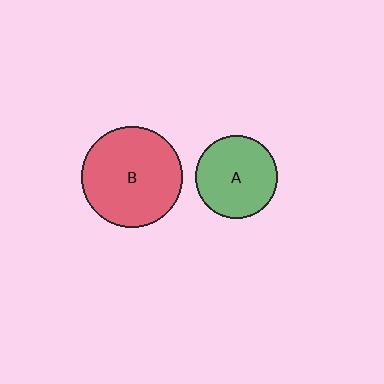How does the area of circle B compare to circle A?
Approximately 1.5 times.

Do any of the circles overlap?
No, none of the circles overlap.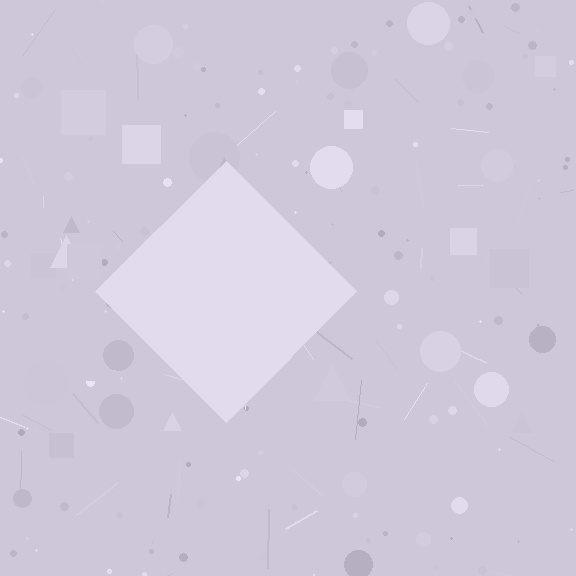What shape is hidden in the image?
A diamond is hidden in the image.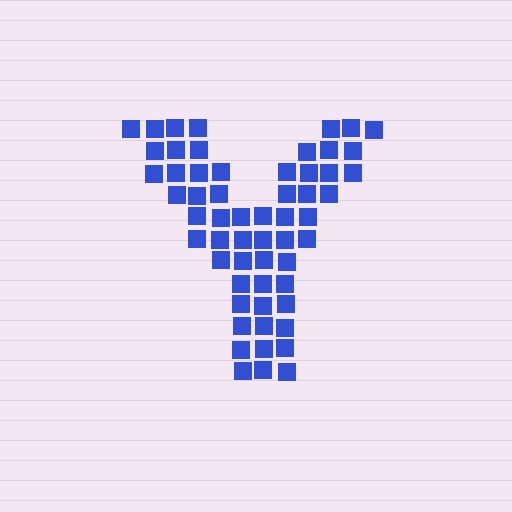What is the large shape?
The large shape is the letter Y.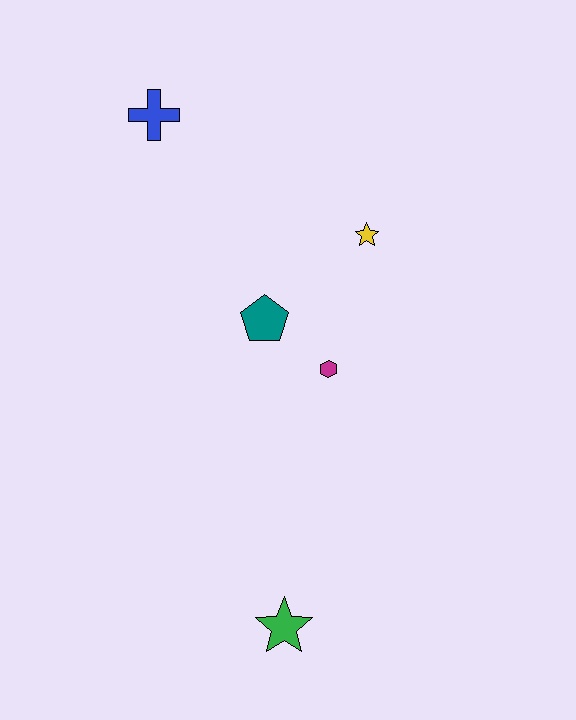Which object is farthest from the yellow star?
The green star is farthest from the yellow star.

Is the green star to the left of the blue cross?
No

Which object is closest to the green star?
The magenta hexagon is closest to the green star.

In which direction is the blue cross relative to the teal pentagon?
The blue cross is above the teal pentagon.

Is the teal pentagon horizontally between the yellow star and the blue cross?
Yes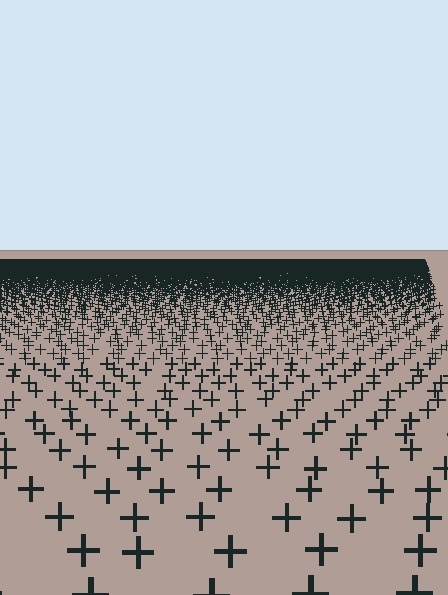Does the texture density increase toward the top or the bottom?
Density increases toward the top.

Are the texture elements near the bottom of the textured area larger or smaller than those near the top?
Larger. Near the bottom, elements are closer to the viewer and appear at a bigger on-screen size.